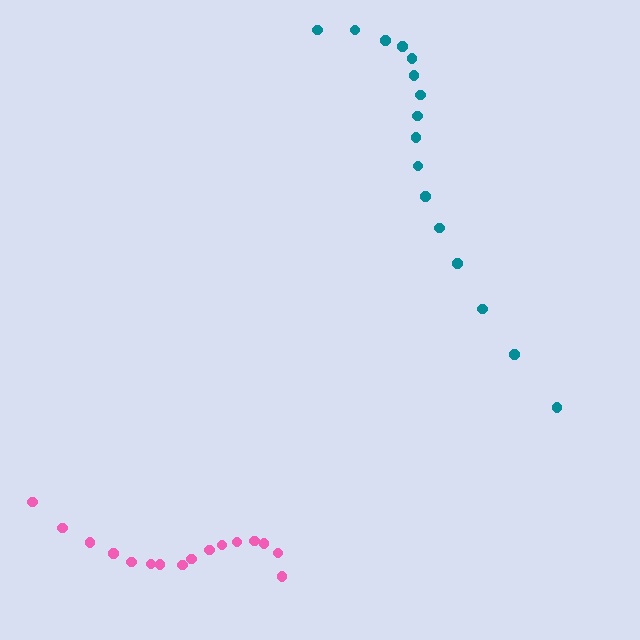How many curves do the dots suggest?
There are 2 distinct paths.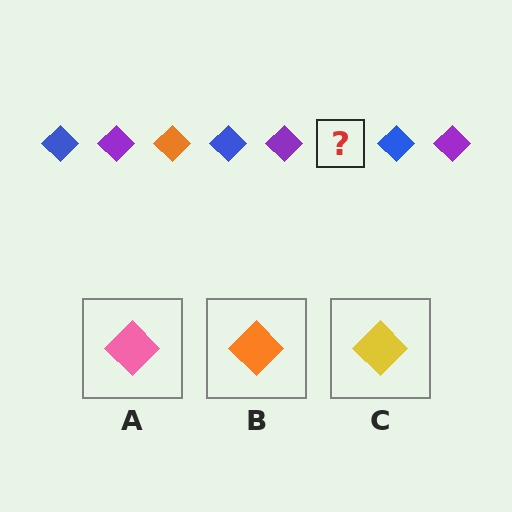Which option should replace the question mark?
Option B.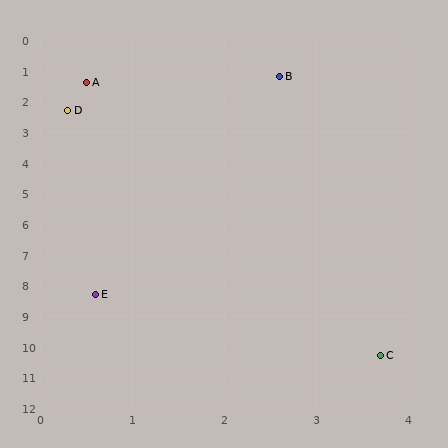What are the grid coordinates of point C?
Point C is at approximately (3.7, 10.3).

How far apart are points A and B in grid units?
Points A and B are about 2.1 grid units apart.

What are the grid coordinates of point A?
Point A is at approximately (0.5, 1.4).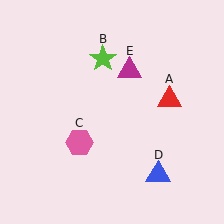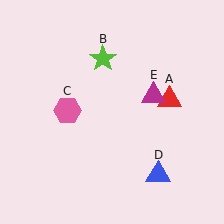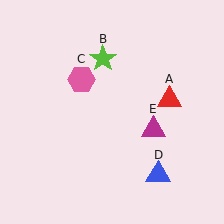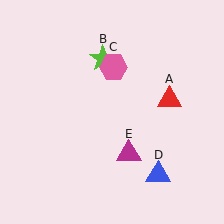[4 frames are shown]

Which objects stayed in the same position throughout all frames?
Red triangle (object A) and lime star (object B) and blue triangle (object D) remained stationary.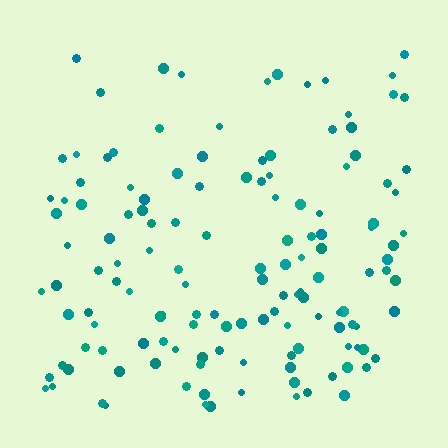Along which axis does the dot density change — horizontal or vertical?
Vertical.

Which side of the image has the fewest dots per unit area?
The top.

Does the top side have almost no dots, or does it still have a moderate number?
Still a moderate number, just noticeably fewer than the bottom.